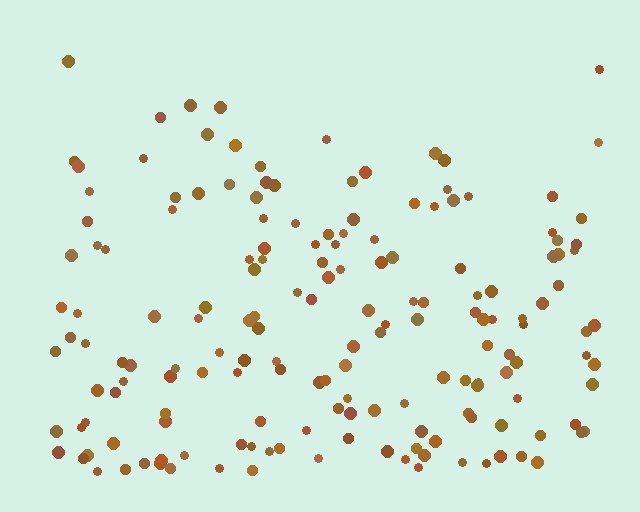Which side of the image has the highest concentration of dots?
The bottom.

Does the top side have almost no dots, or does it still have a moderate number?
Still a moderate number, just noticeably fewer than the bottom.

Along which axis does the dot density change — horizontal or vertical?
Vertical.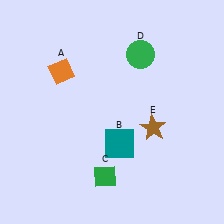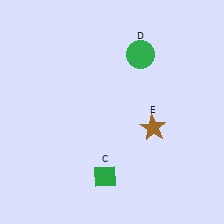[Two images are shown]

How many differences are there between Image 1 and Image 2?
There are 2 differences between the two images.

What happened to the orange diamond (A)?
The orange diamond (A) was removed in Image 2. It was in the top-left area of Image 1.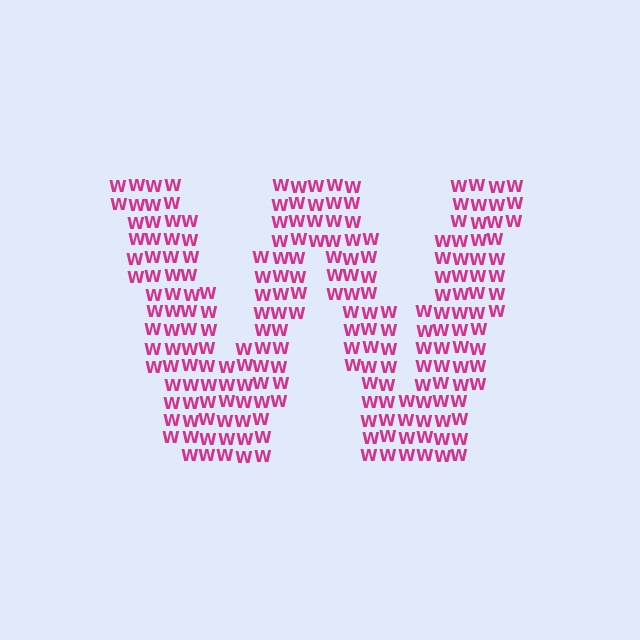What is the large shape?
The large shape is the letter W.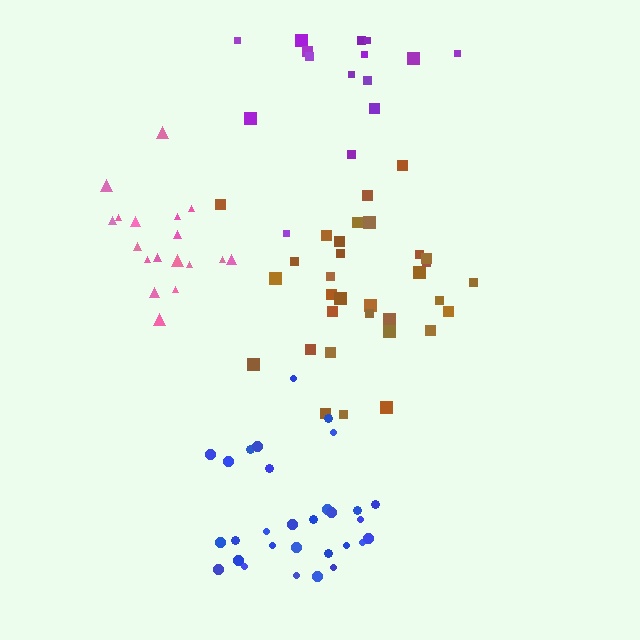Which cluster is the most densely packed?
Blue.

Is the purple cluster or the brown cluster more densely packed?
Brown.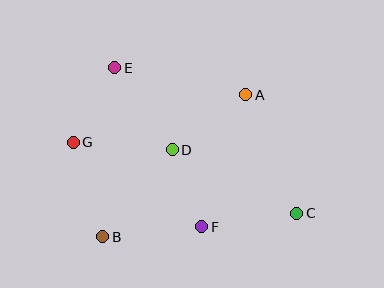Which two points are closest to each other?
Points D and F are closest to each other.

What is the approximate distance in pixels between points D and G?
The distance between D and G is approximately 99 pixels.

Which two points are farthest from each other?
Points C and G are farthest from each other.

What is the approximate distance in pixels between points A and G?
The distance between A and G is approximately 179 pixels.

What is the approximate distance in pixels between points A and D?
The distance between A and D is approximately 92 pixels.